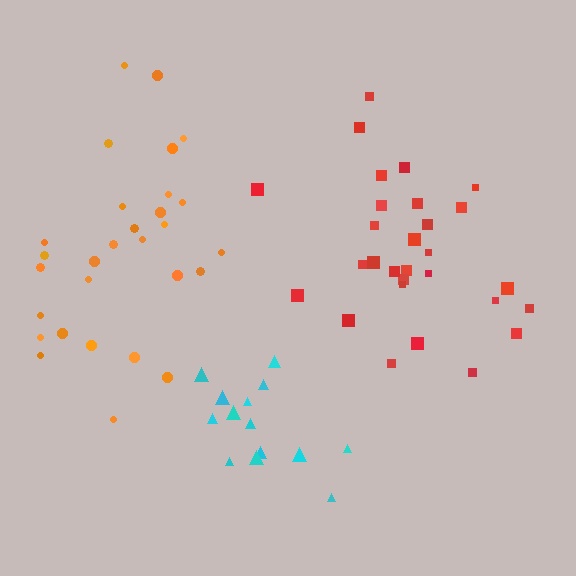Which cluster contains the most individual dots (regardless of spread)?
Orange (29).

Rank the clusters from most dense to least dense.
cyan, red, orange.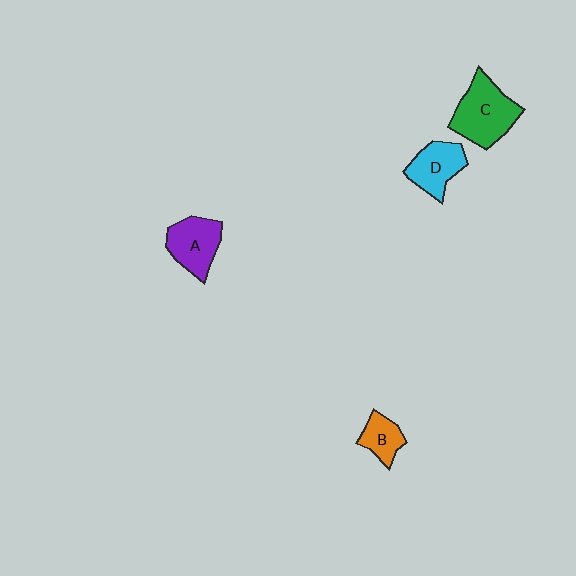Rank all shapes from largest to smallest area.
From largest to smallest: C (green), A (purple), D (cyan), B (orange).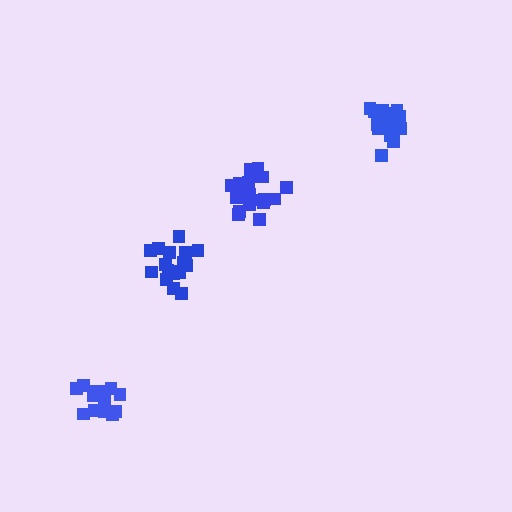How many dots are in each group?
Group 1: 17 dots, Group 2: 17 dots, Group 3: 16 dots, Group 4: 19 dots (69 total).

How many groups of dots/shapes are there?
There are 4 groups.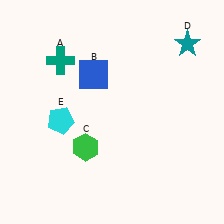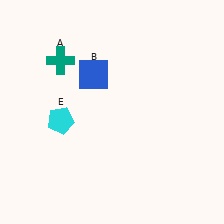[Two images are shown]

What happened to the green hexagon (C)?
The green hexagon (C) was removed in Image 2. It was in the bottom-left area of Image 1.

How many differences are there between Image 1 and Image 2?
There are 2 differences between the two images.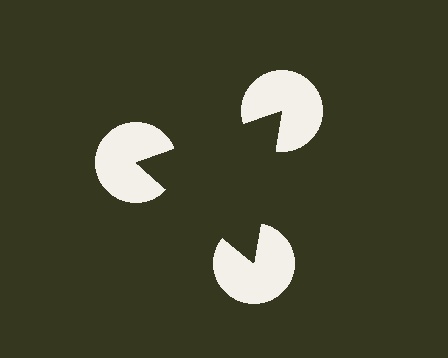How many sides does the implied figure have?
3 sides.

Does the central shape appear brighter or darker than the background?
It typically appears slightly darker than the background, even though no actual brightness change is drawn.